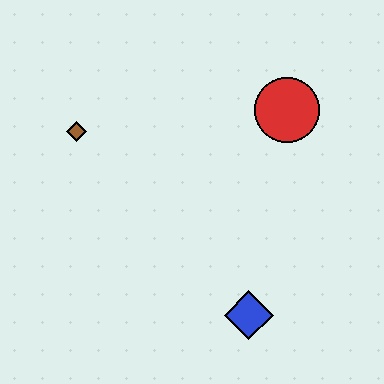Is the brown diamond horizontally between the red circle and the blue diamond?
No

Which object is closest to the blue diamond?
The red circle is closest to the blue diamond.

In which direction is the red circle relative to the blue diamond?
The red circle is above the blue diamond.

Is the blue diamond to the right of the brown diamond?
Yes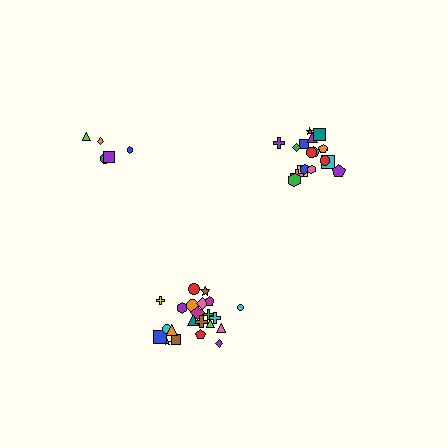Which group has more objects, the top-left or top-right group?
The top-right group.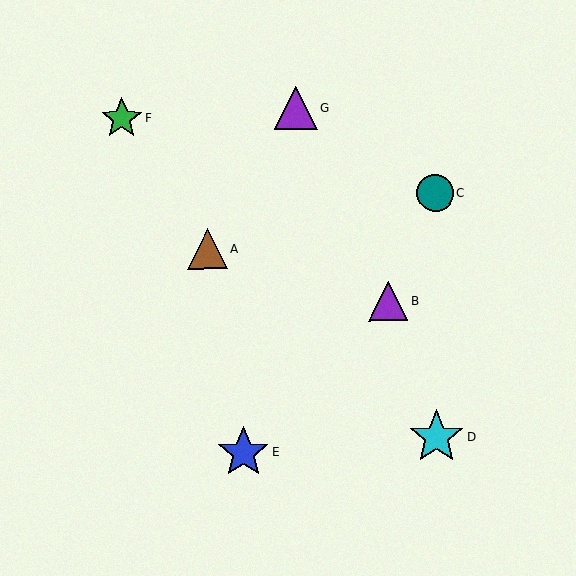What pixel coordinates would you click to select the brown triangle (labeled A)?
Click at (207, 249) to select the brown triangle A.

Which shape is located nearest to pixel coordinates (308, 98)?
The purple triangle (labeled G) at (296, 108) is nearest to that location.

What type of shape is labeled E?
Shape E is a blue star.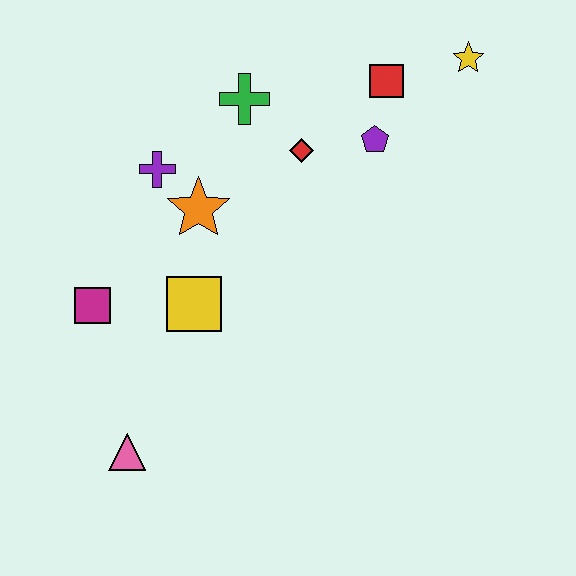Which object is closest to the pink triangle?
The magenta square is closest to the pink triangle.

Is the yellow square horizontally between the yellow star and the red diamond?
No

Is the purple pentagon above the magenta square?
Yes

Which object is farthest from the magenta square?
The yellow star is farthest from the magenta square.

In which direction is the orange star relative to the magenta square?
The orange star is to the right of the magenta square.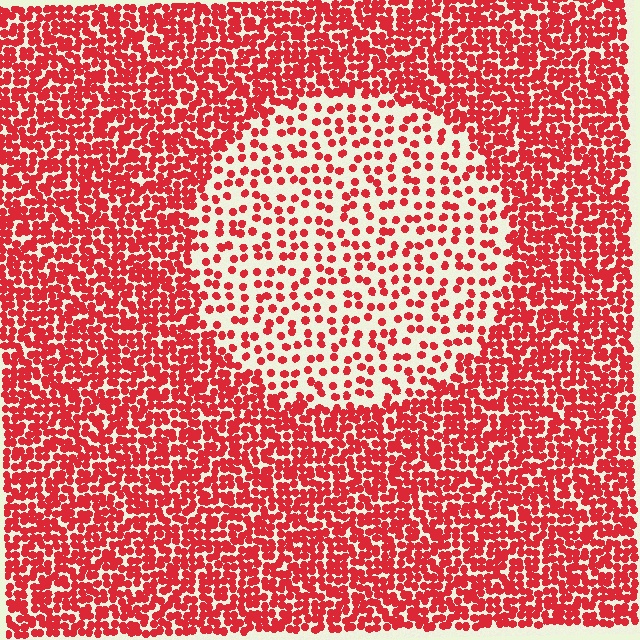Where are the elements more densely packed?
The elements are more densely packed outside the circle boundary.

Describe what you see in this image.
The image contains small red elements arranged at two different densities. A circle-shaped region is visible where the elements are less densely packed than the surrounding area.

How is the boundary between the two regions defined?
The boundary is defined by a change in element density (approximately 2.5x ratio). All elements are the same color, size, and shape.